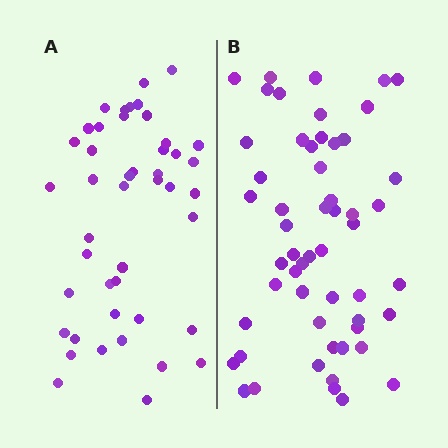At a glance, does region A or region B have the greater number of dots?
Region B (the right region) has more dots.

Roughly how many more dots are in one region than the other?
Region B has roughly 10 or so more dots than region A.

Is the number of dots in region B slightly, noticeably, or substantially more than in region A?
Region B has only slightly more — the two regions are fairly close. The ratio is roughly 1.2 to 1.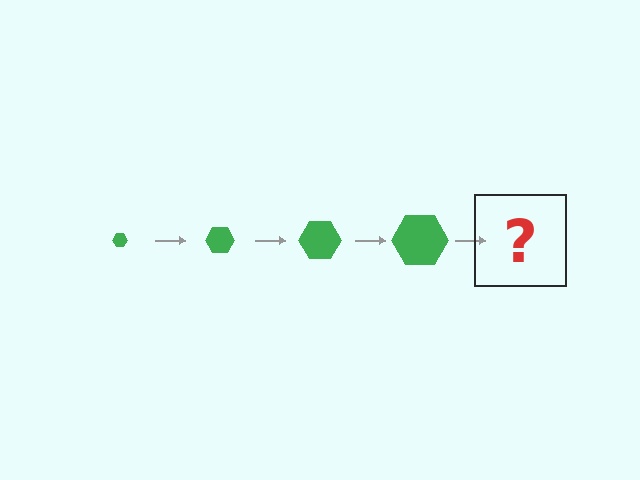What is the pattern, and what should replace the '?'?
The pattern is that the hexagon gets progressively larger each step. The '?' should be a green hexagon, larger than the previous one.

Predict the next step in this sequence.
The next step is a green hexagon, larger than the previous one.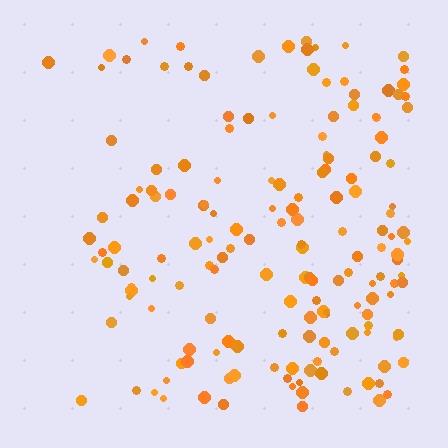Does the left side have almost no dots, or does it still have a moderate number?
Still a moderate number, just noticeably fewer than the right.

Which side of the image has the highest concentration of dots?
The right.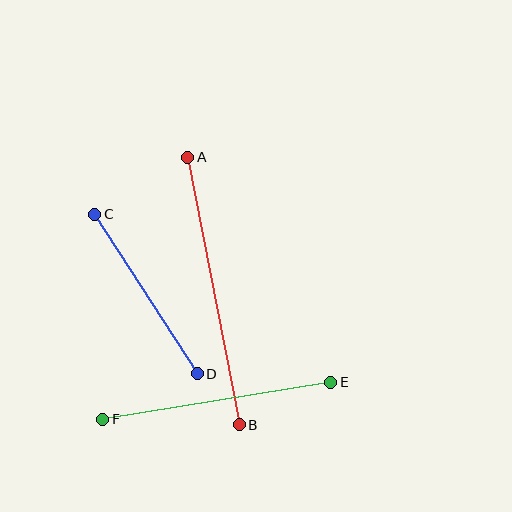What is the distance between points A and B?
The distance is approximately 273 pixels.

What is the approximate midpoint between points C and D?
The midpoint is at approximately (146, 294) pixels.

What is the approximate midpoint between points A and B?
The midpoint is at approximately (213, 291) pixels.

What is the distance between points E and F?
The distance is approximately 231 pixels.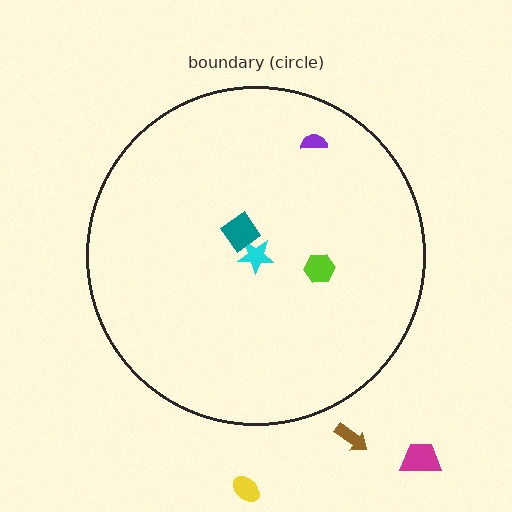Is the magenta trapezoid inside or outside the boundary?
Outside.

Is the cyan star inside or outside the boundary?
Inside.